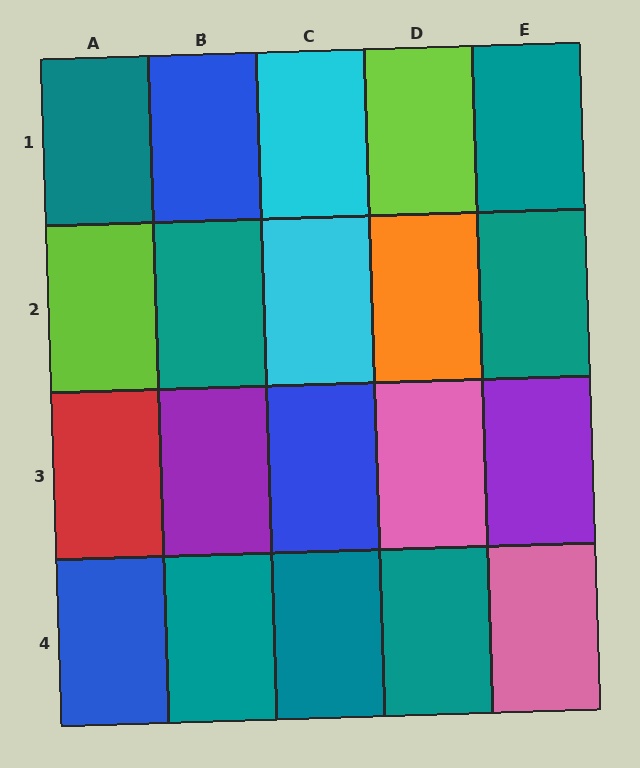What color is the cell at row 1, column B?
Blue.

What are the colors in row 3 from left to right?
Red, purple, blue, pink, purple.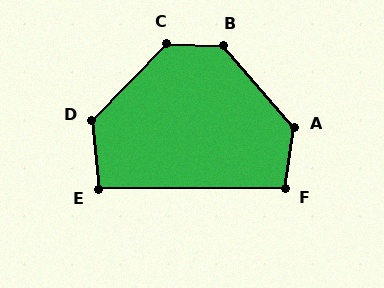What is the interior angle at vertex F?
Approximately 98 degrees (obtuse).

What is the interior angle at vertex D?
Approximately 129 degrees (obtuse).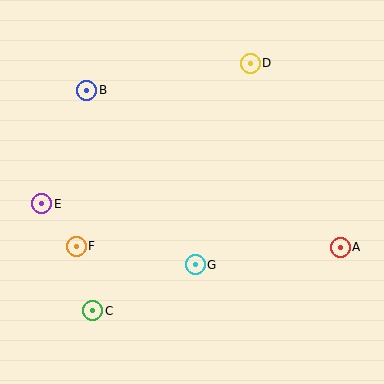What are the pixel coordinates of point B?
Point B is at (87, 90).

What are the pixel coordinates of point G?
Point G is at (195, 265).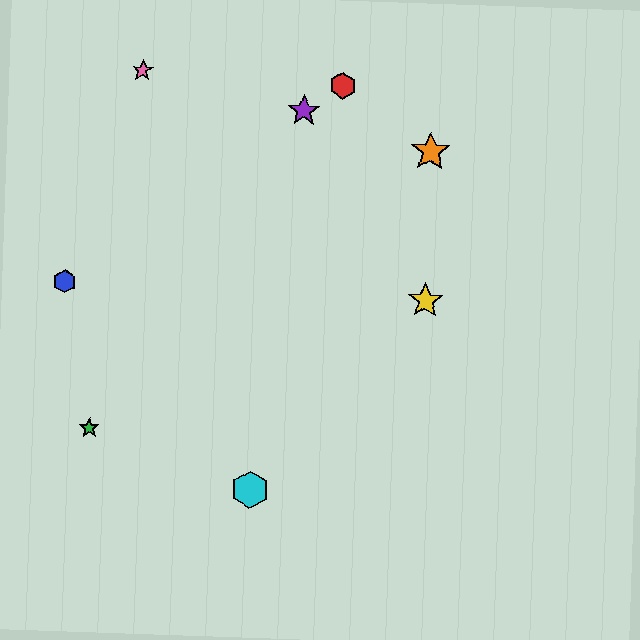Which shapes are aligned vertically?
The yellow star, the orange star are aligned vertically.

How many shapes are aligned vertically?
2 shapes (the yellow star, the orange star) are aligned vertically.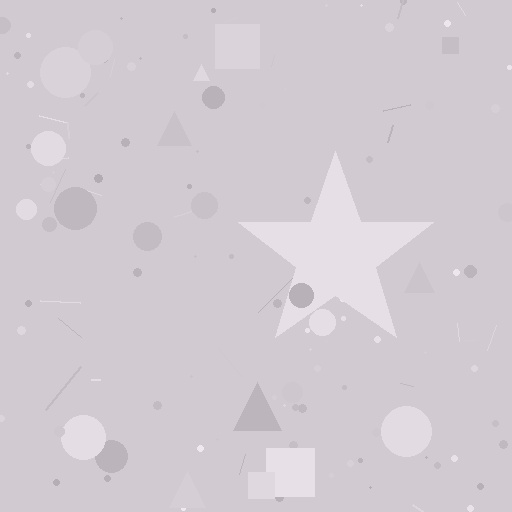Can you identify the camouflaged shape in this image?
The camouflaged shape is a star.